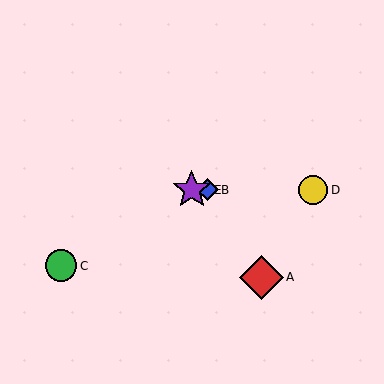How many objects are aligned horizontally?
3 objects (B, D, E) are aligned horizontally.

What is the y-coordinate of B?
Object B is at y≈190.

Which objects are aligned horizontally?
Objects B, D, E are aligned horizontally.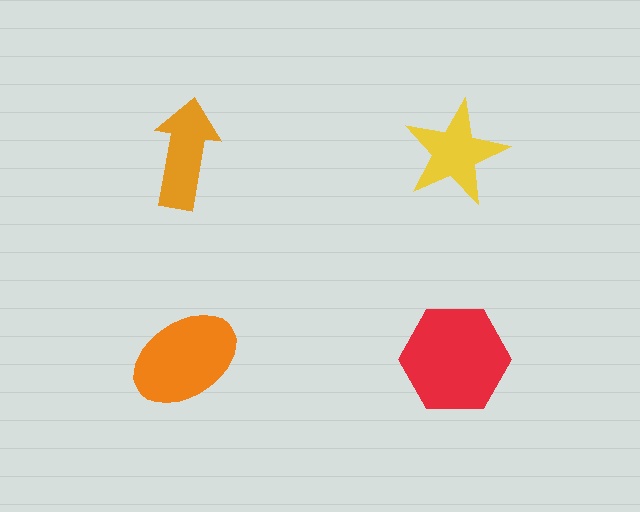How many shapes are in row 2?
2 shapes.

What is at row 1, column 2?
A yellow star.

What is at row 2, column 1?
An orange ellipse.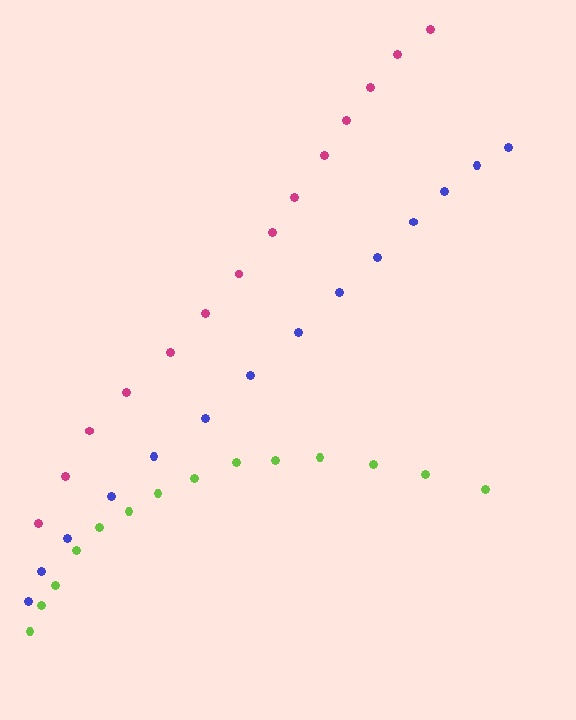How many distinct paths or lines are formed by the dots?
There are 3 distinct paths.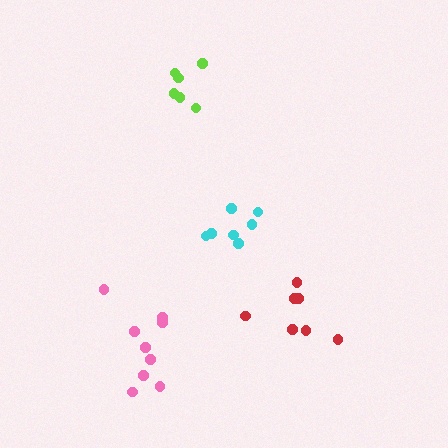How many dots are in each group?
Group 1: 7 dots, Group 2: 7 dots, Group 3: 6 dots, Group 4: 9 dots (29 total).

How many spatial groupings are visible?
There are 4 spatial groupings.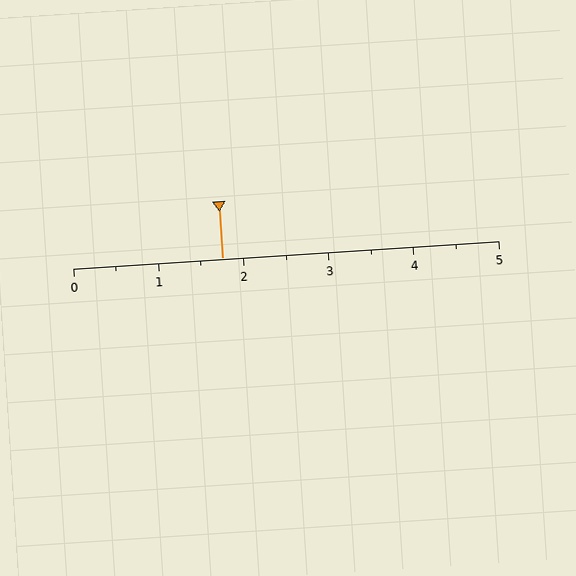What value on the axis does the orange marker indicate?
The marker indicates approximately 1.8.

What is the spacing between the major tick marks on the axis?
The major ticks are spaced 1 apart.